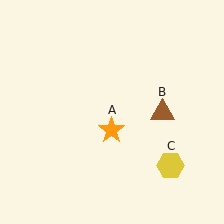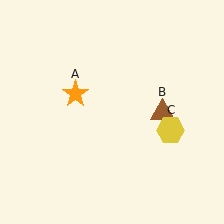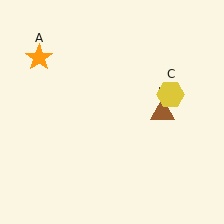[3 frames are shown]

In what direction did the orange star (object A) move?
The orange star (object A) moved up and to the left.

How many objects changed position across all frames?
2 objects changed position: orange star (object A), yellow hexagon (object C).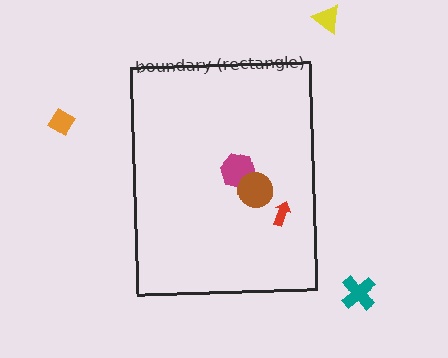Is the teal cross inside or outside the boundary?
Outside.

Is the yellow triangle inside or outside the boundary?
Outside.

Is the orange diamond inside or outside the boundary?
Outside.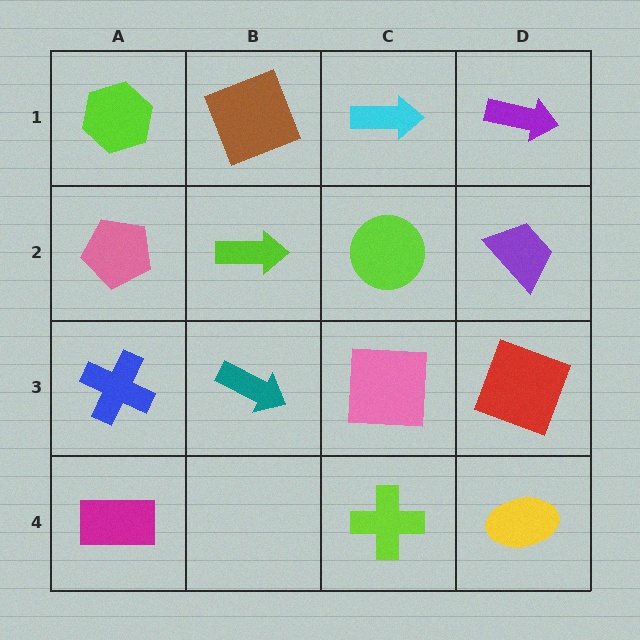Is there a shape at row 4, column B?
No, that cell is empty.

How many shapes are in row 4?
3 shapes.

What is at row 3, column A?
A blue cross.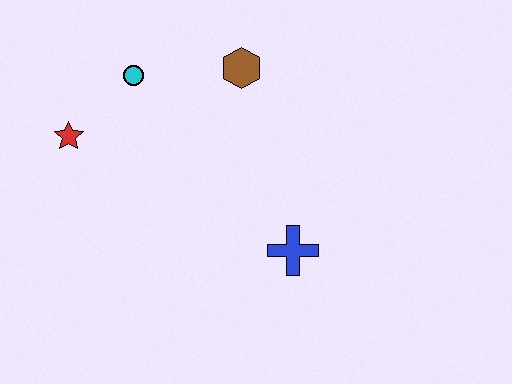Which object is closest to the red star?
The cyan circle is closest to the red star.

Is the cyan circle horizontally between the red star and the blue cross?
Yes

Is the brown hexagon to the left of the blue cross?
Yes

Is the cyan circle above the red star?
Yes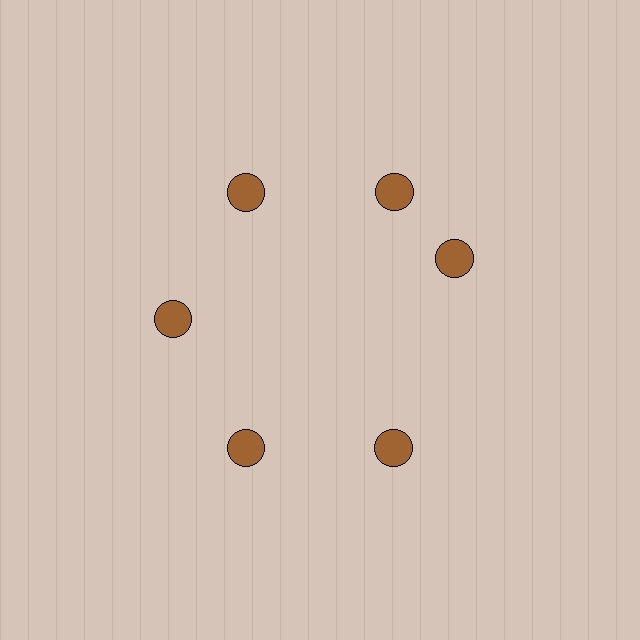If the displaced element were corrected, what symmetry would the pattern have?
It would have 6-fold rotational symmetry — the pattern would map onto itself every 60 degrees.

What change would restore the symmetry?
The symmetry would be restored by rotating it back into even spacing with its neighbors so that all 6 circles sit at equal angles and equal distance from the center.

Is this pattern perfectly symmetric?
No. The 6 brown circles are arranged in a ring, but one element near the 3 o'clock position is rotated out of alignment along the ring, breaking the 6-fold rotational symmetry.